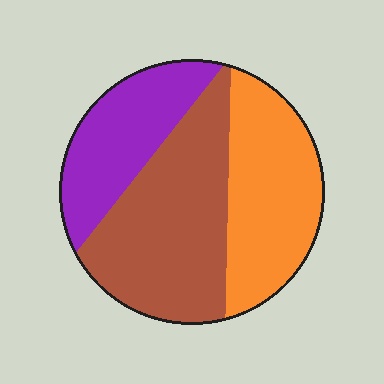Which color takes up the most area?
Brown, at roughly 40%.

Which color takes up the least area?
Purple, at roughly 25%.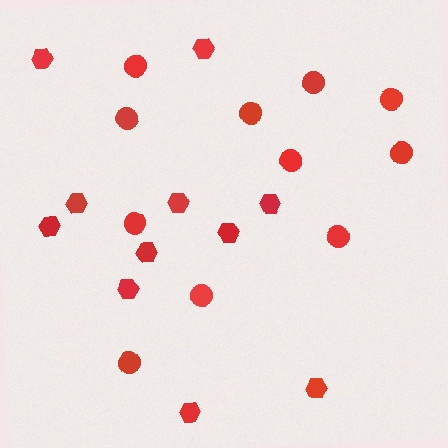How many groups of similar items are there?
There are 2 groups: one group of hexagons (11) and one group of circles (11).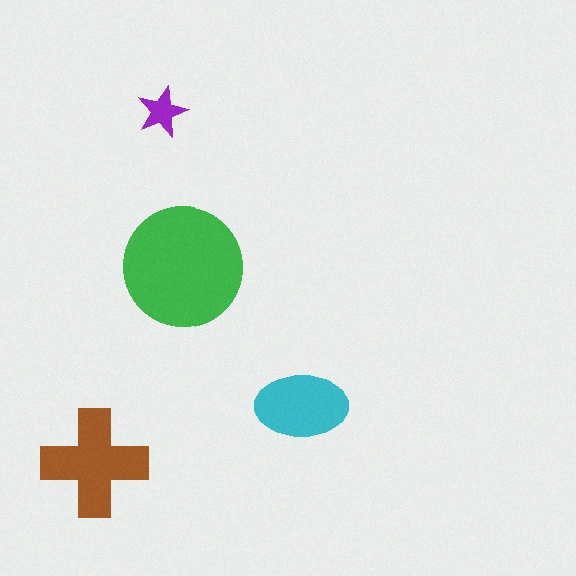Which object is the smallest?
The purple star.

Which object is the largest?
The green circle.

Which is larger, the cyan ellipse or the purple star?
The cyan ellipse.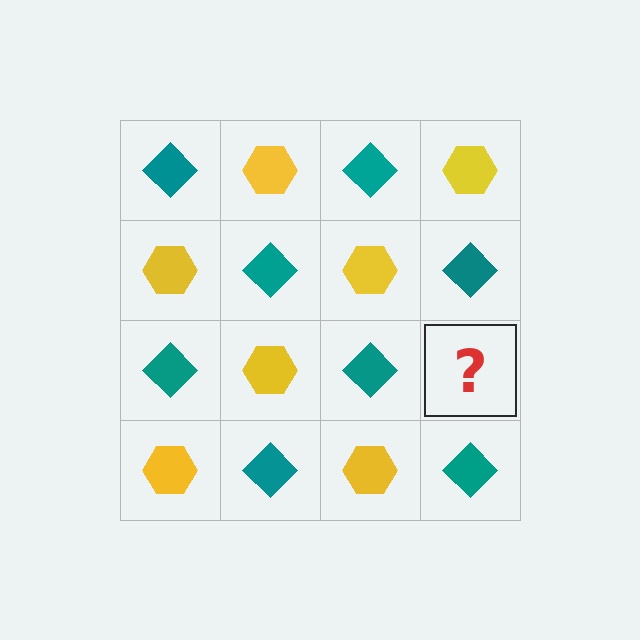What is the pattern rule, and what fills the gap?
The rule is that it alternates teal diamond and yellow hexagon in a checkerboard pattern. The gap should be filled with a yellow hexagon.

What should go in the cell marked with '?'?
The missing cell should contain a yellow hexagon.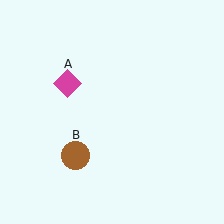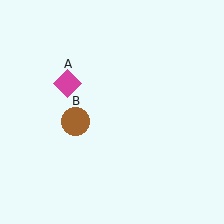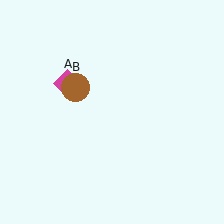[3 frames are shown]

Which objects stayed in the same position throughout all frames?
Magenta diamond (object A) remained stationary.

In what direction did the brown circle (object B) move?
The brown circle (object B) moved up.